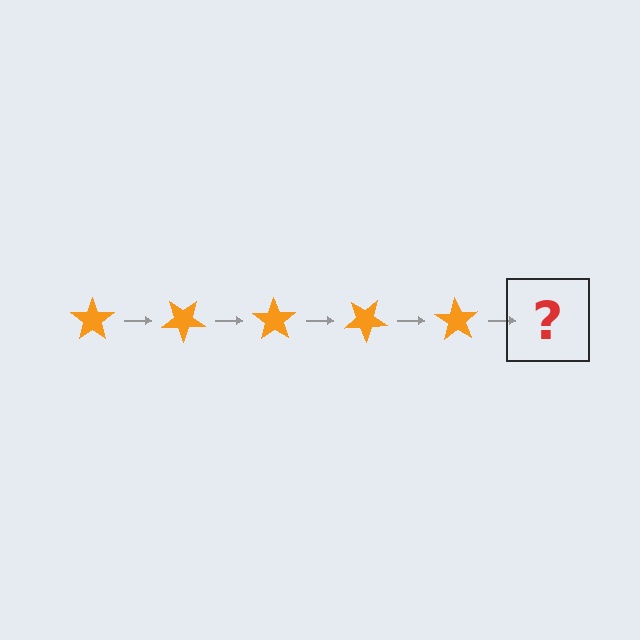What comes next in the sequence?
The next element should be an orange star rotated 175 degrees.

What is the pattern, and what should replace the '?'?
The pattern is that the star rotates 35 degrees each step. The '?' should be an orange star rotated 175 degrees.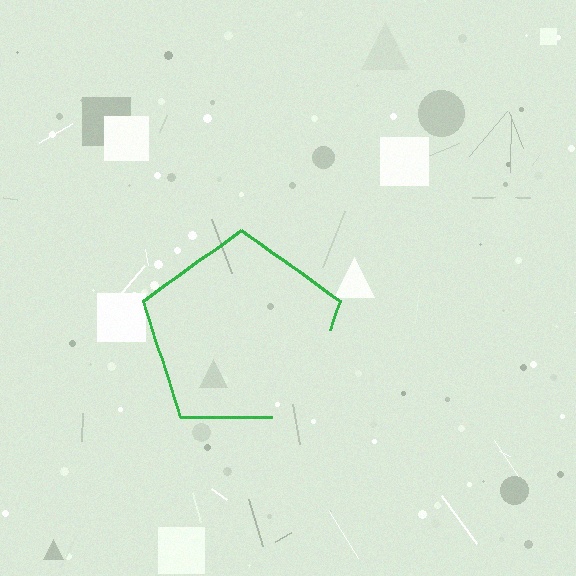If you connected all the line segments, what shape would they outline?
They would outline a pentagon.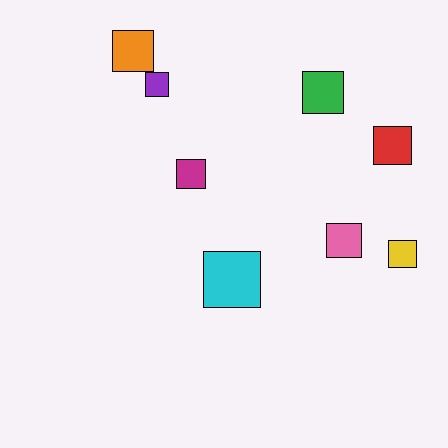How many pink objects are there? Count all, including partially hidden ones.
There is 1 pink object.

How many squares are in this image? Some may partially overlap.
There are 8 squares.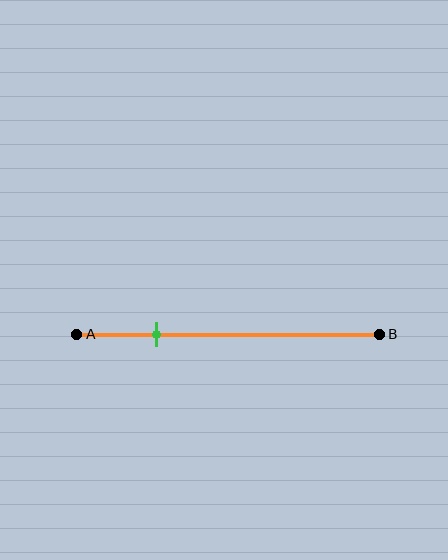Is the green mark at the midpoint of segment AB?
No, the mark is at about 25% from A, not at the 50% midpoint.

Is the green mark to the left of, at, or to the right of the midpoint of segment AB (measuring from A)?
The green mark is to the left of the midpoint of segment AB.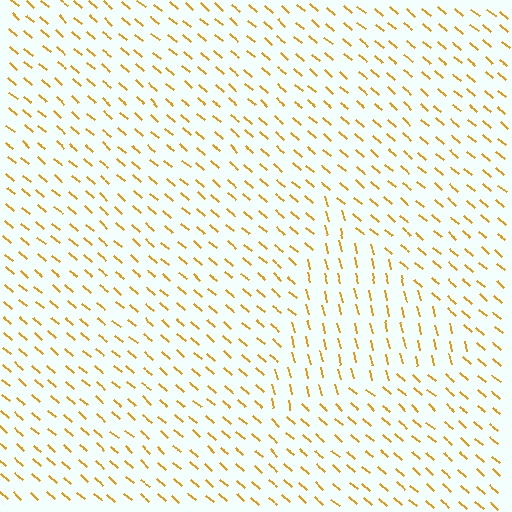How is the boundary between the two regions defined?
The boundary is defined purely by a change in line orientation (approximately 35 degrees difference). All lines are the same color and thickness.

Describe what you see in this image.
The image is filled with small orange line segments. A triangle region in the image has lines oriented differently from the surrounding lines, creating a visible texture boundary.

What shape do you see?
I see a triangle.